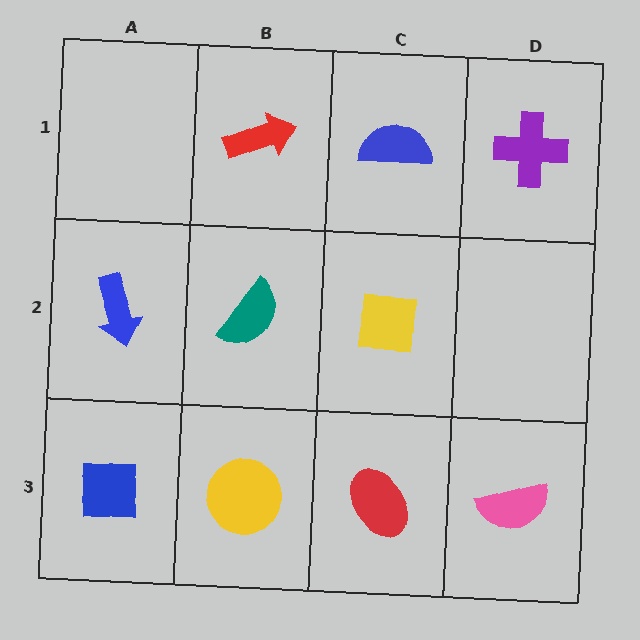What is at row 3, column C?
A red ellipse.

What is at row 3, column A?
A blue square.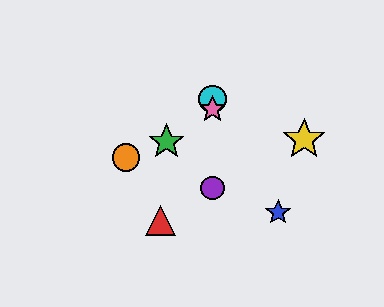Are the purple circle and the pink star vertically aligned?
Yes, both are at x≈213.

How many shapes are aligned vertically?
3 shapes (the purple circle, the cyan circle, the pink star) are aligned vertically.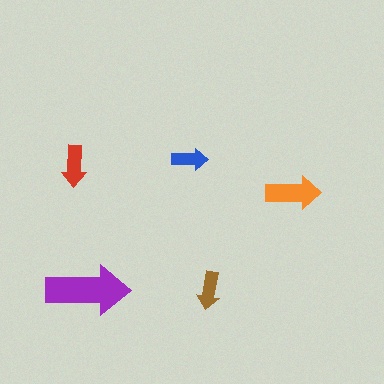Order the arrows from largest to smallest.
the purple one, the orange one, the red one, the brown one, the blue one.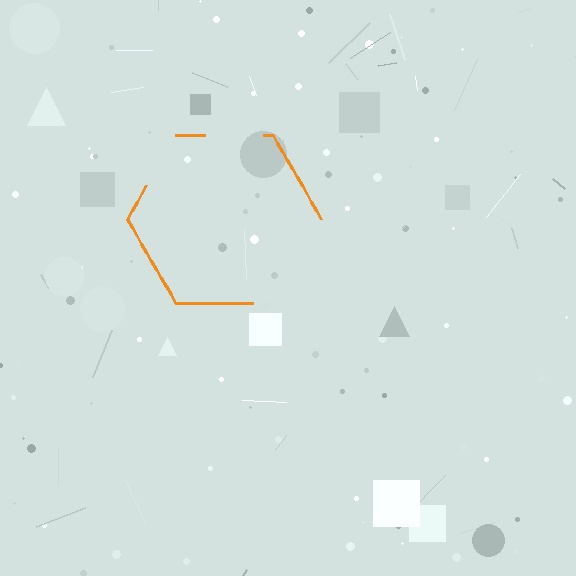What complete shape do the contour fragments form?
The contour fragments form a hexagon.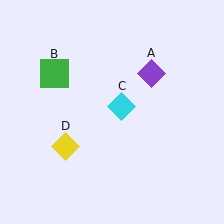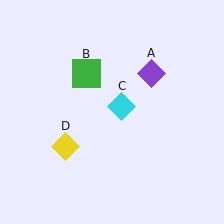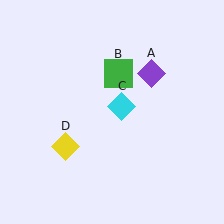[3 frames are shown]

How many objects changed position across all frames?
1 object changed position: green square (object B).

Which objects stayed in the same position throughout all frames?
Purple diamond (object A) and cyan diamond (object C) and yellow diamond (object D) remained stationary.